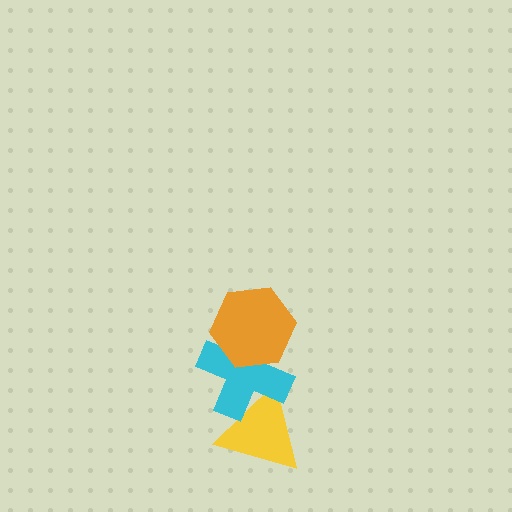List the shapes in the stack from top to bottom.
From top to bottom: the orange hexagon, the cyan cross, the yellow triangle.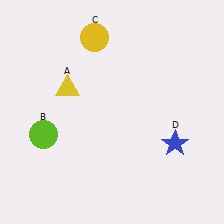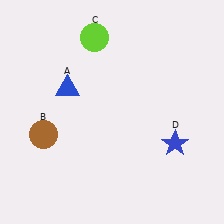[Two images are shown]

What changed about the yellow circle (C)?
In Image 1, C is yellow. In Image 2, it changed to lime.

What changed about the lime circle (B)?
In Image 1, B is lime. In Image 2, it changed to brown.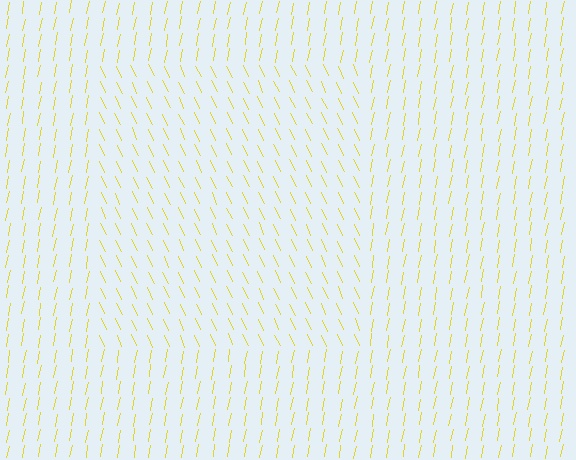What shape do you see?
I see a rectangle.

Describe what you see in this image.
The image is filled with small yellow line segments. A rectangle region in the image has lines oriented differently from the surrounding lines, creating a visible texture boundary.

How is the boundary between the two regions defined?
The boundary is defined purely by a change in line orientation (approximately 36 degrees difference). All lines are the same color and thickness.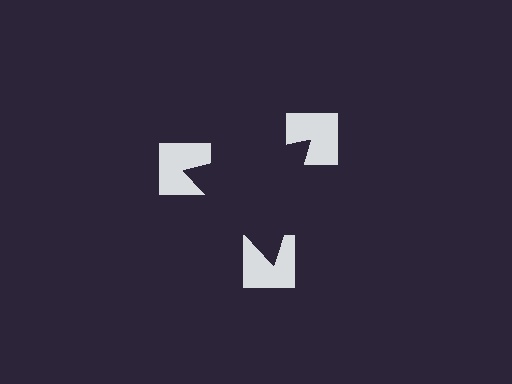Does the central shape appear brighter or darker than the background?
It typically appears slightly darker than the background, even though no actual brightness change is drawn.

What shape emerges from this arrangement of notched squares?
An illusory triangle — its edges are inferred from the aligned wedge cuts in the notched squares, not physically drawn.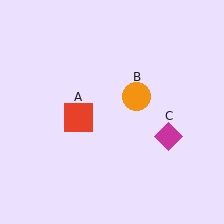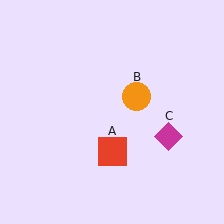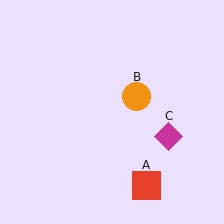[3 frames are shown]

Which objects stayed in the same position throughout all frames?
Orange circle (object B) and magenta diamond (object C) remained stationary.